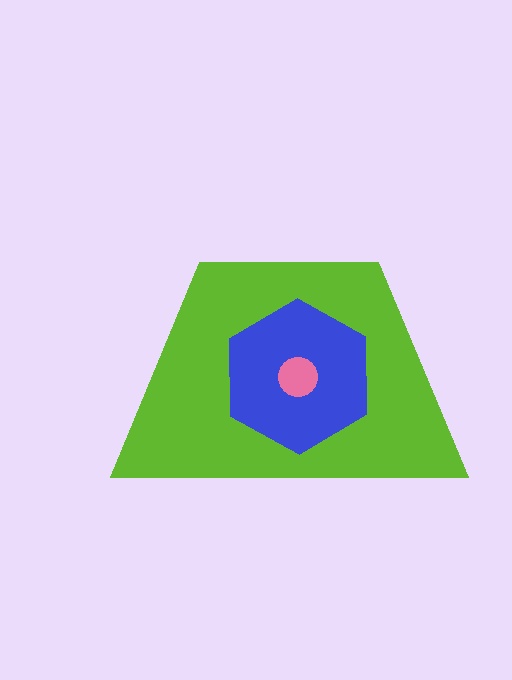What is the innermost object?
The pink circle.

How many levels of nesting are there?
3.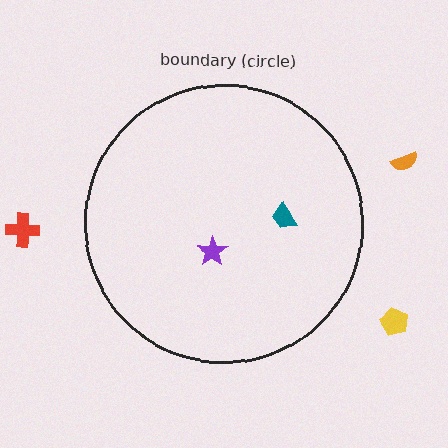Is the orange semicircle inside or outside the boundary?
Outside.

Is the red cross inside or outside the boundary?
Outside.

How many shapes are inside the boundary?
2 inside, 3 outside.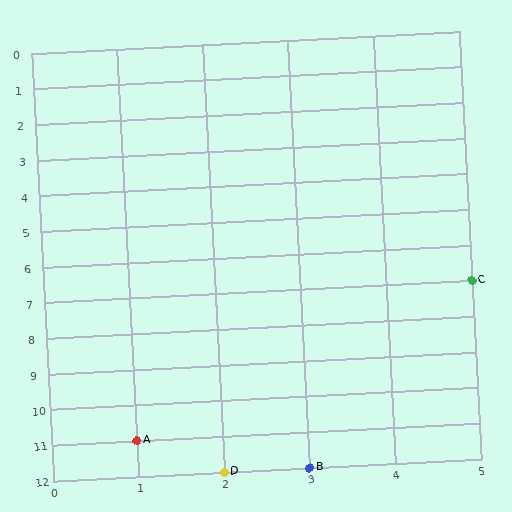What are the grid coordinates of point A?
Point A is at grid coordinates (1, 11).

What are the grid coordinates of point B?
Point B is at grid coordinates (3, 12).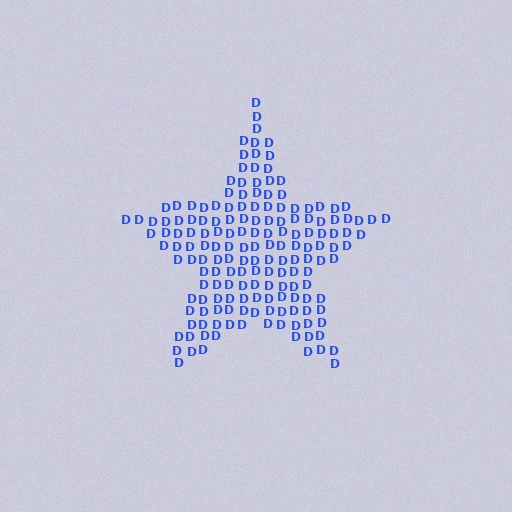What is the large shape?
The large shape is a star.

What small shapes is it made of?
It is made of small letter D's.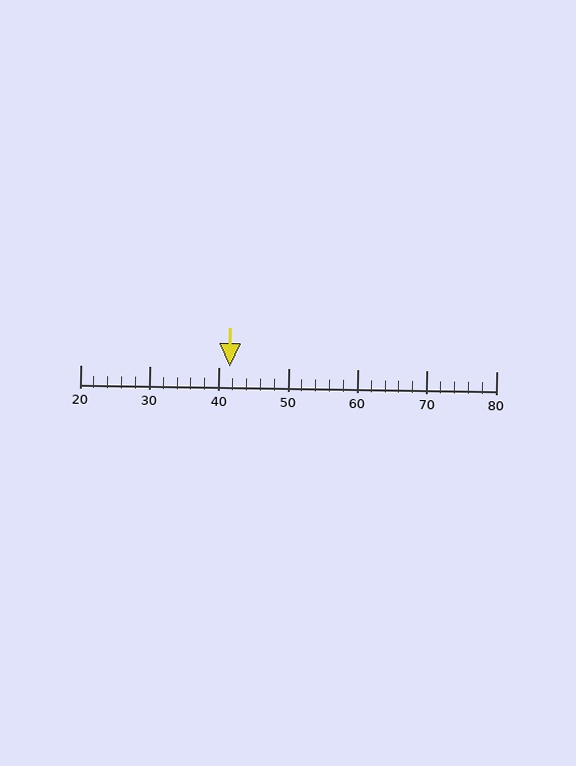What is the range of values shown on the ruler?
The ruler shows values from 20 to 80.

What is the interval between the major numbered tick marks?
The major tick marks are spaced 10 units apart.